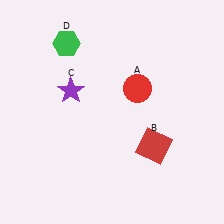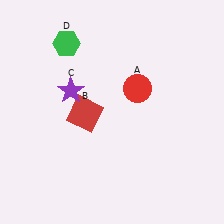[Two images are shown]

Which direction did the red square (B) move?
The red square (B) moved left.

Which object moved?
The red square (B) moved left.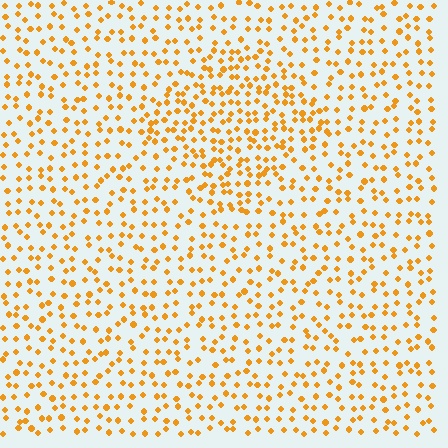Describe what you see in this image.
The image contains small orange elements arranged at two different densities. A diamond-shaped region is visible where the elements are more densely packed than the surrounding area.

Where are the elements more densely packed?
The elements are more densely packed inside the diamond boundary.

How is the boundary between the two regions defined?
The boundary is defined by a change in element density (approximately 1.6x ratio). All elements are the same color, size, and shape.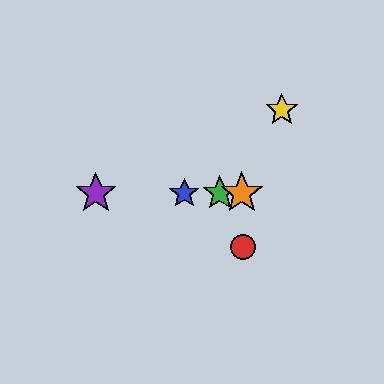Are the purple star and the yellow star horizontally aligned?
No, the purple star is at y≈193 and the yellow star is at y≈110.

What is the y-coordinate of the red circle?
The red circle is at y≈247.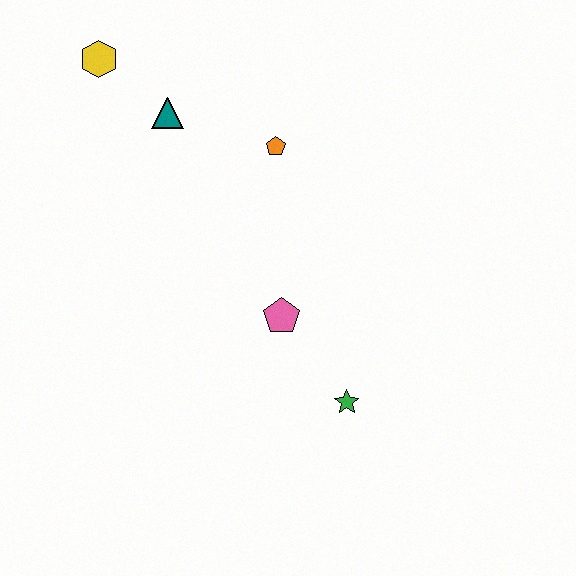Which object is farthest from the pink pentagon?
The yellow hexagon is farthest from the pink pentagon.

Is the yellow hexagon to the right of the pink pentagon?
No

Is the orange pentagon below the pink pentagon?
No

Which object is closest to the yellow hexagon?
The teal triangle is closest to the yellow hexagon.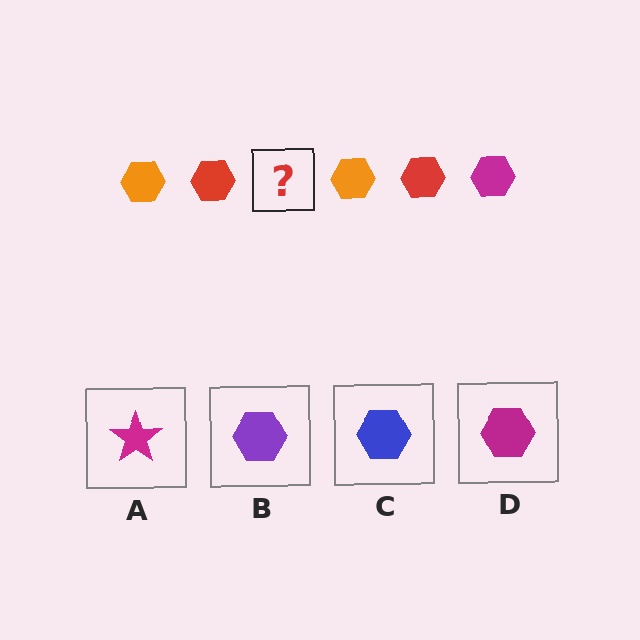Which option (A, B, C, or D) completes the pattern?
D.